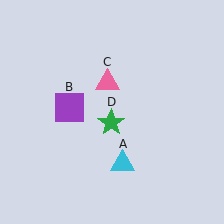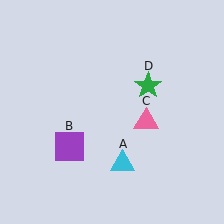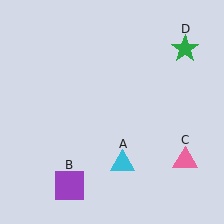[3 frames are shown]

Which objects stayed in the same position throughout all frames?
Cyan triangle (object A) remained stationary.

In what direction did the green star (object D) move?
The green star (object D) moved up and to the right.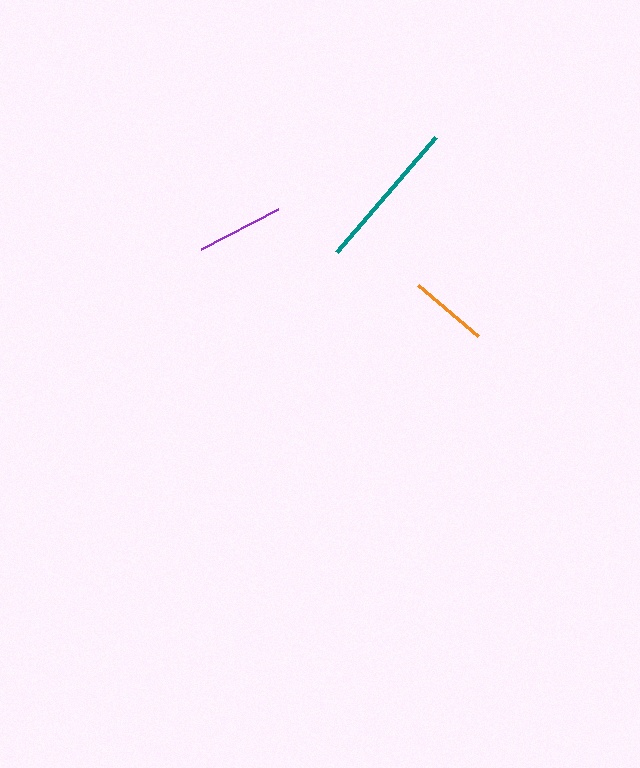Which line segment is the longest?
The teal line is the longest at approximately 151 pixels.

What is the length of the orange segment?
The orange segment is approximately 79 pixels long.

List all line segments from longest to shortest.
From longest to shortest: teal, purple, orange.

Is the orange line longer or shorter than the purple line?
The purple line is longer than the orange line.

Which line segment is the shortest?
The orange line is the shortest at approximately 79 pixels.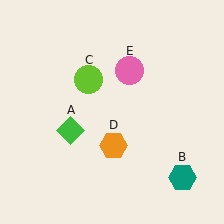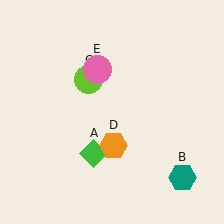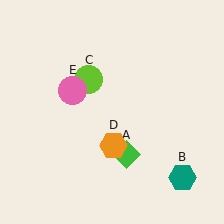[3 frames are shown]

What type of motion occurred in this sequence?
The green diamond (object A), pink circle (object E) rotated counterclockwise around the center of the scene.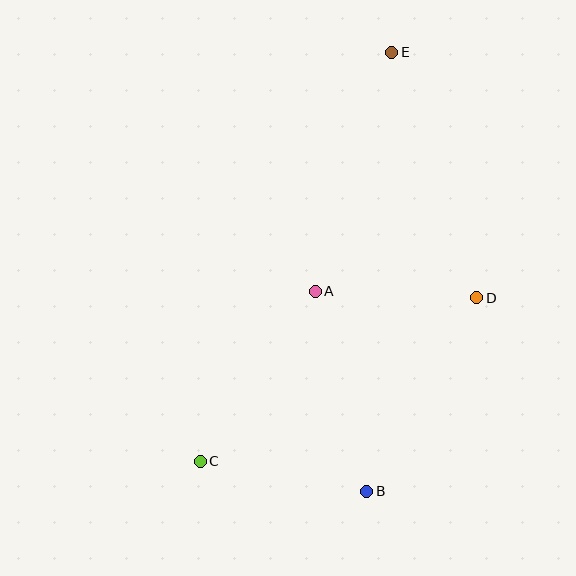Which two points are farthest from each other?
Points C and E are farthest from each other.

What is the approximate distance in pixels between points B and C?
The distance between B and C is approximately 169 pixels.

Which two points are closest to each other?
Points A and D are closest to each other.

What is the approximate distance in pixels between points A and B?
The distance between A and B is approximately 207 pixels.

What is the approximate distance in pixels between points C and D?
The distance between C and D is approximately 321 pixels.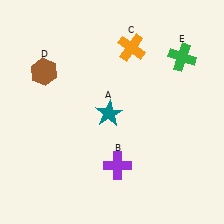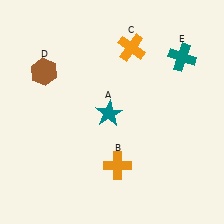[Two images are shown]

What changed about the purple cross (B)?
In Image 1, B is purple. In Image 2, it changed to orange.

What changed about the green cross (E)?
In Image 1, E is green. In Image 2, it changed to teal.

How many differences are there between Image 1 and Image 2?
There are 2 differences between the two images.